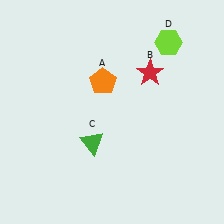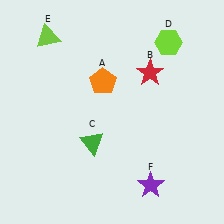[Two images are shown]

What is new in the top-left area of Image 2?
A lime triangle (E) was added in the top-left area of Image 2.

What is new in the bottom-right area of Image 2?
A purple star (F) was added in the bottom-right area of Image 2.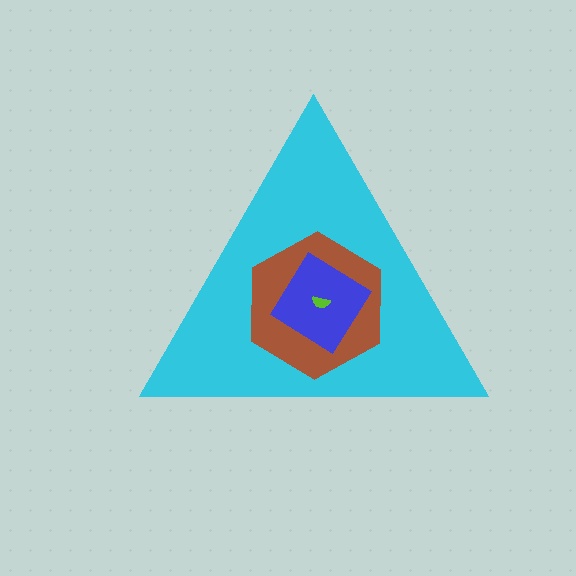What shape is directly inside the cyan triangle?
The brown hexagon.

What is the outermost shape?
The cyan triangle.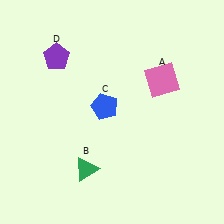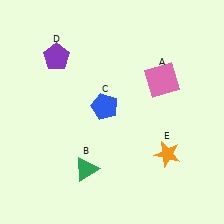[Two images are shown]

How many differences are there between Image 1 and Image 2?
There is 1 difference between the two images.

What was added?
An orange star (E) was added in Image 2.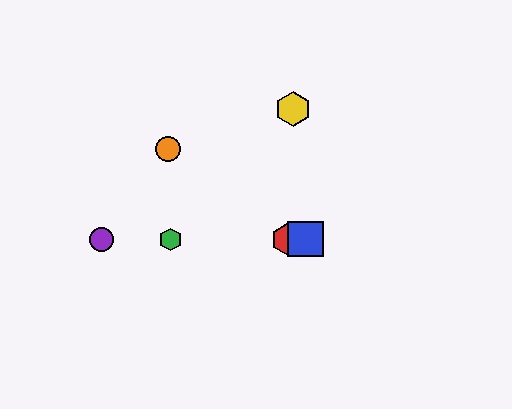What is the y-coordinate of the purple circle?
The purple circle is at y≈239.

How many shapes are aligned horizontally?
4 shapes (the red hexagon, the blue square, the green hexagon, the purple circle) are aligned horizontally.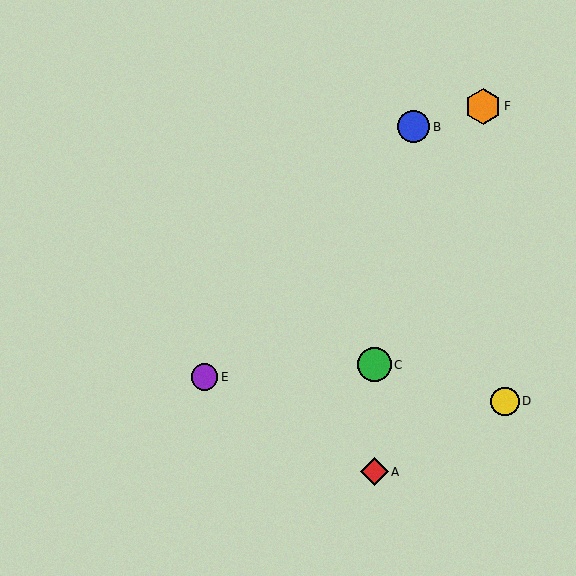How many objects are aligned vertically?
2 objects (A, C) are aligned vertically.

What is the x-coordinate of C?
Object C is at x≈374.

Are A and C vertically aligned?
Yes, both are at x≈374.